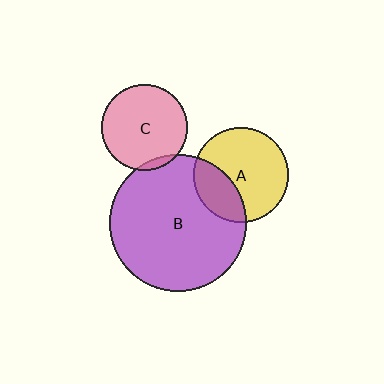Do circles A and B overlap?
Yes.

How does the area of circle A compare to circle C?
Approximately 1.2 times.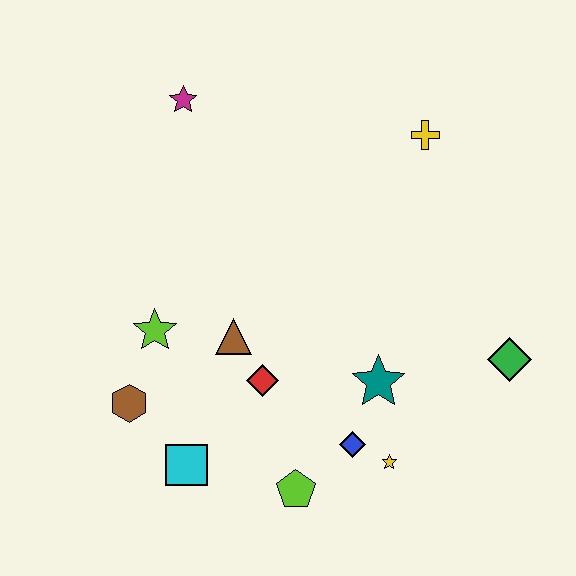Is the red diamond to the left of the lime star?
No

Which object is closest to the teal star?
The blue diamond is closest to the teal star.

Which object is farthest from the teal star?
The magenta star is farthest from the teal star.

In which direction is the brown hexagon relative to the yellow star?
The brown hexagon is to the left of the yellow star.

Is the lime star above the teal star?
Yes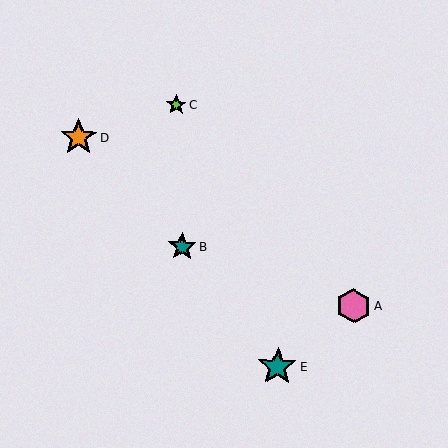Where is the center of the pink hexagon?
The center of the pink hexagon is at (354, 306).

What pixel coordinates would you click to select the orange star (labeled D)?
Click at (79, 137) to select the orange star D.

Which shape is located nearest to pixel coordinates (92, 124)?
The orange star (labeled D) at (79, 137) is nearest to that location.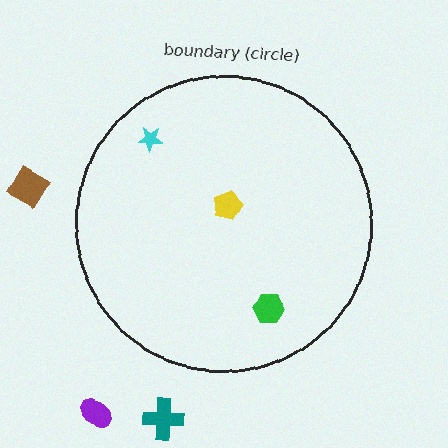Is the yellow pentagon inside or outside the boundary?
Inside.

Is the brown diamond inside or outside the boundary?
Outside.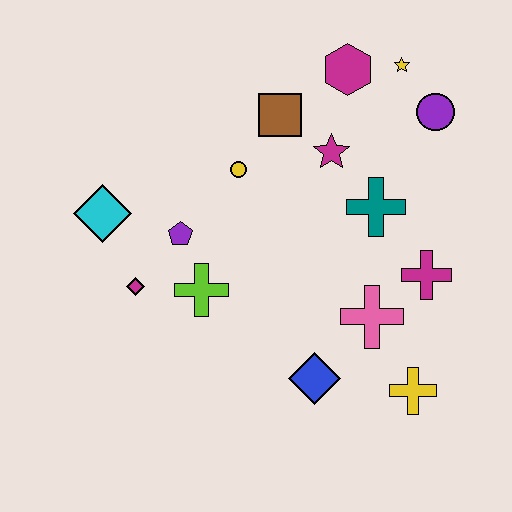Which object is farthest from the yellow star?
The magenta diamond is farthest from the yellow star.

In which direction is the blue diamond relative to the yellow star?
The blue diamond is below the yellow star.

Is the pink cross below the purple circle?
Yes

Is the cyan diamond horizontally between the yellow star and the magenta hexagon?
No